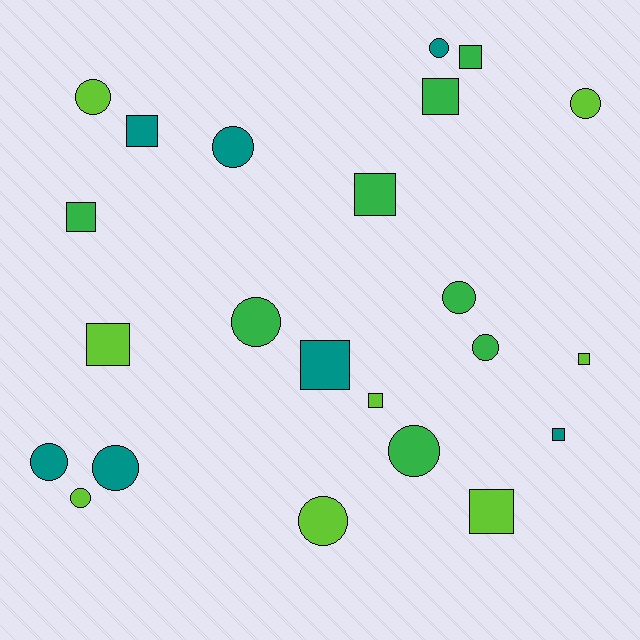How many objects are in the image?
There are 23 objects.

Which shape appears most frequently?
Circle, with 12 objects.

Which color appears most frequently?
Lime, with 8 objects.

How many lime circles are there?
There are 4 lime circles.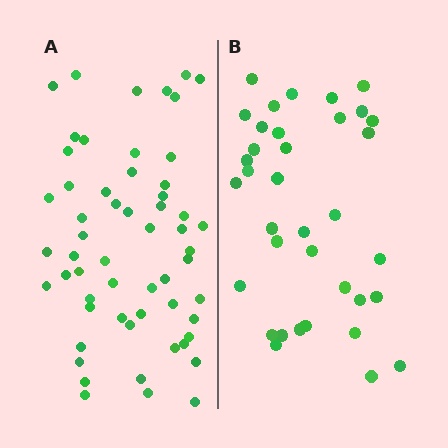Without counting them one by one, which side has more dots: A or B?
Region A (the left region) has more dots.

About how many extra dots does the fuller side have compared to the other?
Region A has approximately 20 more dots than region B.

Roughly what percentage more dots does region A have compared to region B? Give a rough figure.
About 60% more.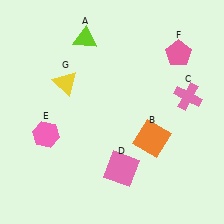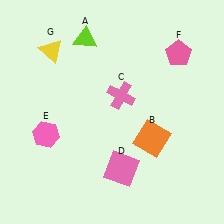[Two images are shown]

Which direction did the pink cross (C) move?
The pink cross (C) moved left.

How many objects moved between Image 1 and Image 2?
2 objects moved between the two images.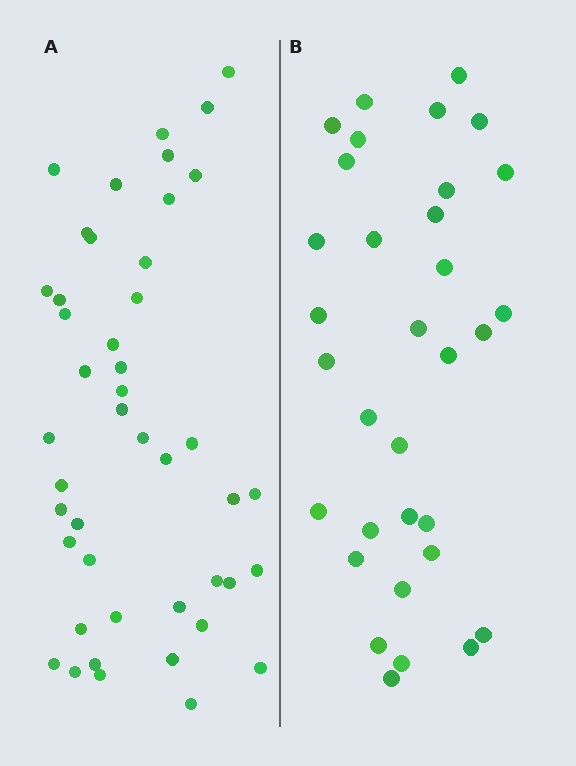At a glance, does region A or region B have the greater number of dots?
Region A (the left region) has more dots.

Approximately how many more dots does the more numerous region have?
Region A has roughly 12 or so more dots than region B.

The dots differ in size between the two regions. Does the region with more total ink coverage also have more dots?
No. Region B has more total ink coverage because its dots are larger, but region A actually contains more individual dots. Total area can be misleading — the number of items is what matters here.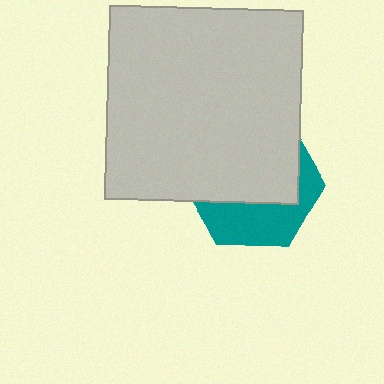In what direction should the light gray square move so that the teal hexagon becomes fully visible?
The light gray square should move up. That is the shortest direction to clear the overlap and leave the teal hexagon fully visible.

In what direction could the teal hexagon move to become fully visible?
The teal hexagon could move down. That would shift it out from behind the light gray square entirely.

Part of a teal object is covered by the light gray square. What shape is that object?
It is a hexagon.